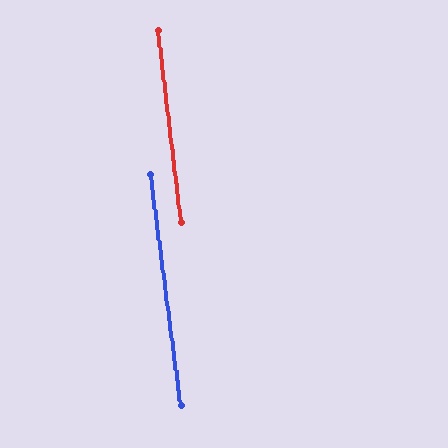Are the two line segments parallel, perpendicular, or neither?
Parallel — their directions differ by only 0.7°.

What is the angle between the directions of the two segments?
Approximately 1 degree.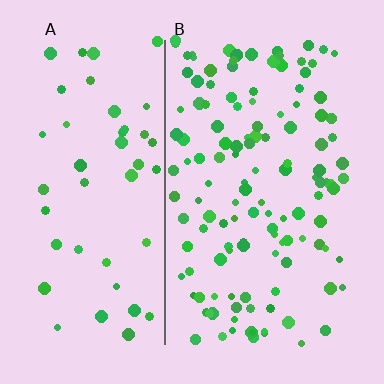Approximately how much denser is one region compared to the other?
Approximately 2.7× — region B over region A.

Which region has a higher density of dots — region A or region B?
B (the right).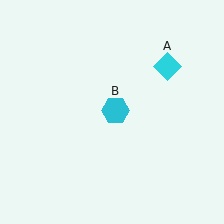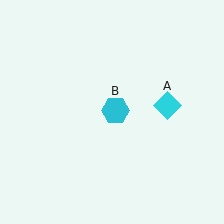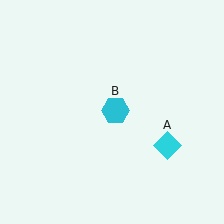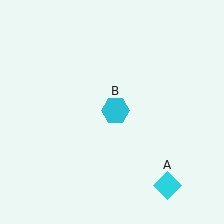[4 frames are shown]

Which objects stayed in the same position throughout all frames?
Cyan hexagon (object B) remained stationary.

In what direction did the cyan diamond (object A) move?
The cyan diamond (object A) moved down.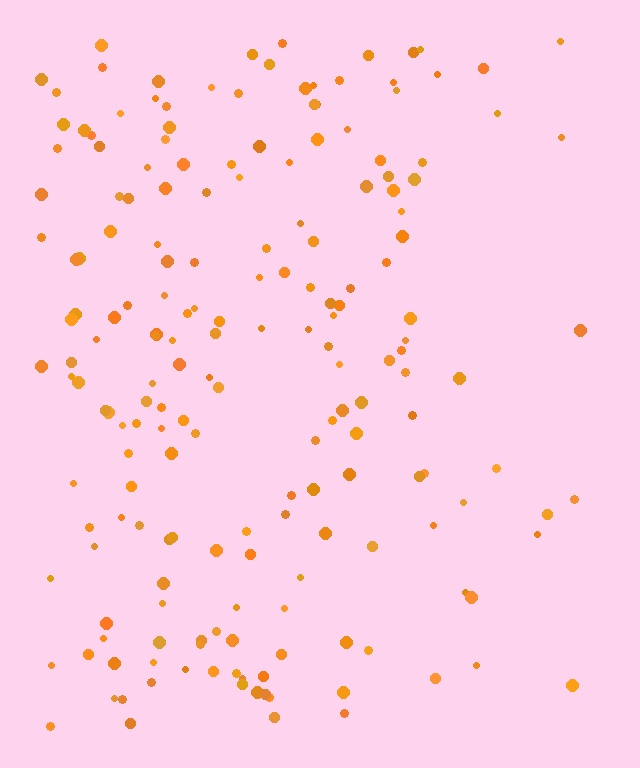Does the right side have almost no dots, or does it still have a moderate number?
Still a moderate number, just noticeably fewer than the left.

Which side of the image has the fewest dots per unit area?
The right.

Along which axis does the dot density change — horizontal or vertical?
Horizontal.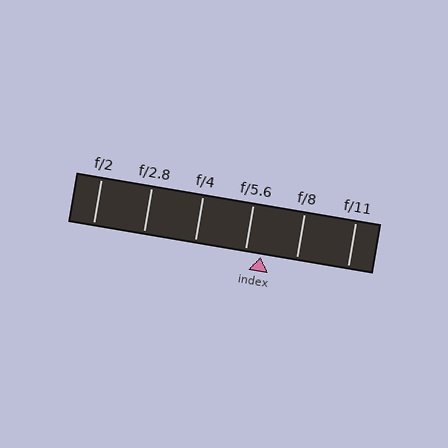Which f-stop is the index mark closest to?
The index mark is closest to f/5.6.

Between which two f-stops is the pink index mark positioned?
The index mark is between f/5.6 and f/8.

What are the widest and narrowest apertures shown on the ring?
The widest aperture shown is f/2 and the narrowest is f/11.